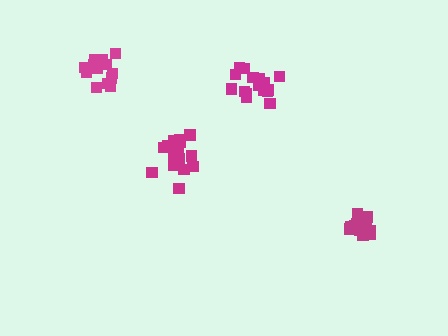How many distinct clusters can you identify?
There are 4 distinct clusters.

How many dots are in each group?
Group 1: 18 dots, Group 2: 16 dots, Group 3: 16 dots, Group 4: 14 dots (64 total).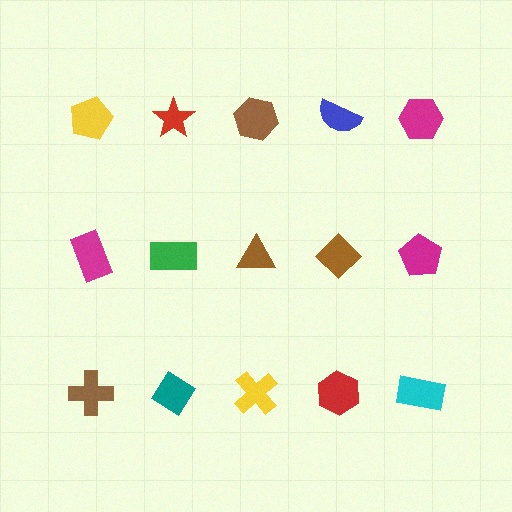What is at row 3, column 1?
A brown cross.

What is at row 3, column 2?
A teal diamond.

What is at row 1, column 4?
A blue semicircle.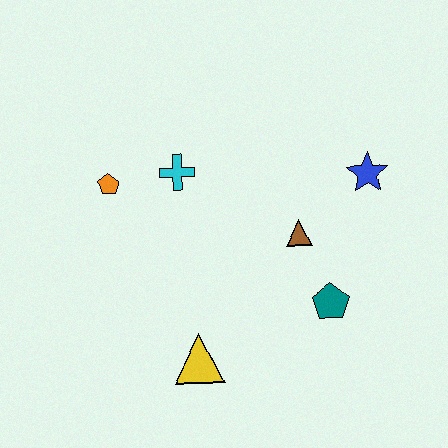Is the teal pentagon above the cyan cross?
No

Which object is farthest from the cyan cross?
The teal pentagon is farthest from the cyan cross.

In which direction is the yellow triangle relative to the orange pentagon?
The yellow triangle is below the orange pentagon.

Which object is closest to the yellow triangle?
The teal pentagon is closest to the yellow triangle.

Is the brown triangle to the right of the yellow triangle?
Yes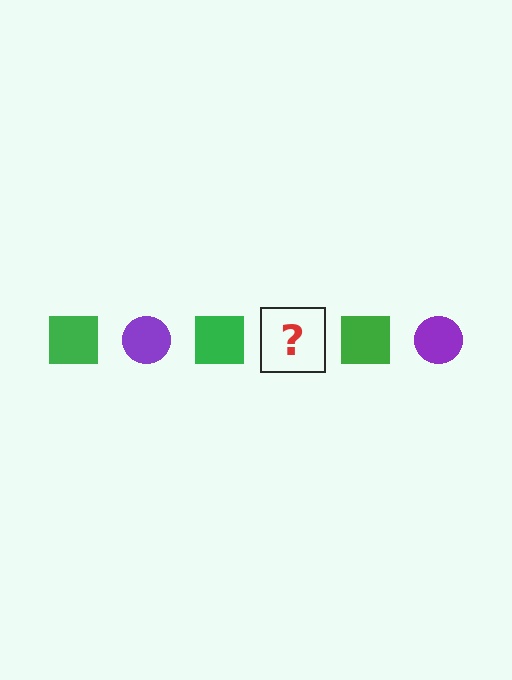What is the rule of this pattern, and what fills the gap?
The rule is that the pattern alternates between green square and purple circle. The gap should be filled with a purple circle.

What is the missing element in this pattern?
The missing element is a purple circle.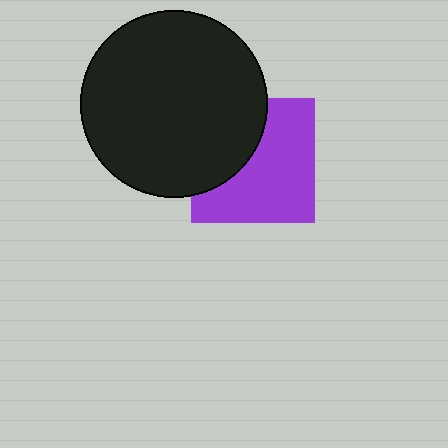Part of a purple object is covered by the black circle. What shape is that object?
It is a square.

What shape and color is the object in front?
The object in front is a black circle.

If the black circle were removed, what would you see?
You would see the complete purple square.